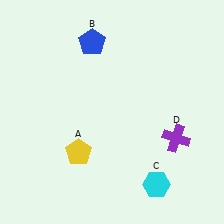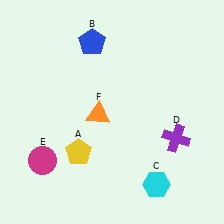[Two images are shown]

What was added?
A magenta circle (E), an orange triangle (F) were added in Image 2.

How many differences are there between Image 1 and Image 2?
There are 2 differences between the two images.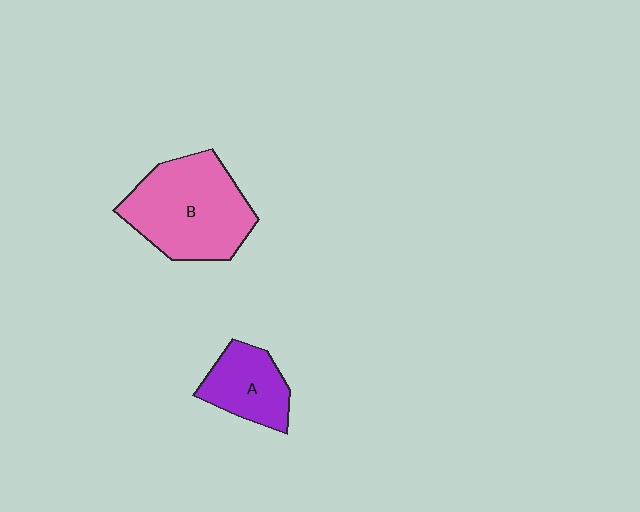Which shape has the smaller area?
Shape A (purple).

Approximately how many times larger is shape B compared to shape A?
Approximately 1.9 times.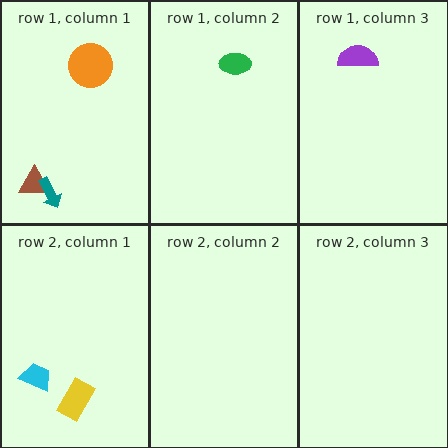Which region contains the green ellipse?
The row 1, column 2 region.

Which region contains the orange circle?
The row 1, column 1 region.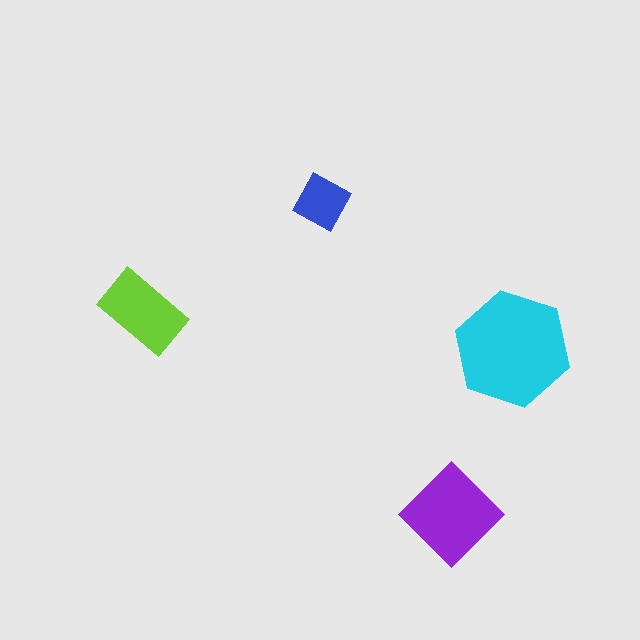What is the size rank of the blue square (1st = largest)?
4th.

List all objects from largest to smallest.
The cyan hexagon, the purple diamond, the lime rectangle, the blue square.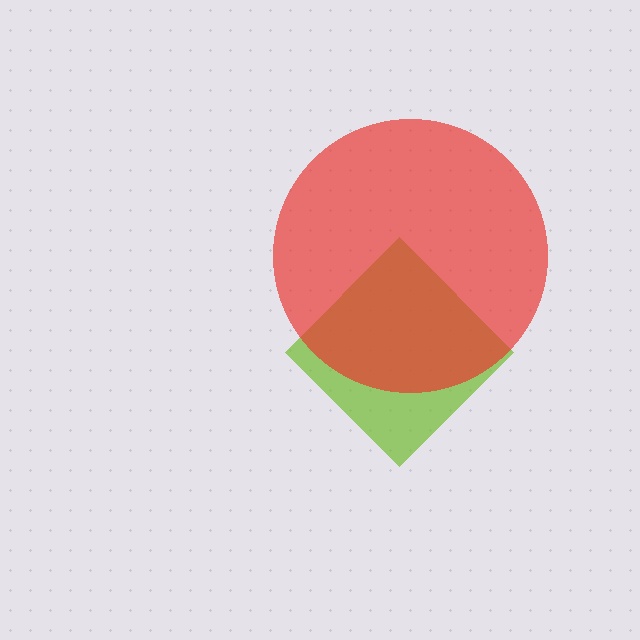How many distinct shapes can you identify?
There are 2 distinct shapes: a lime diamond, a red circle.